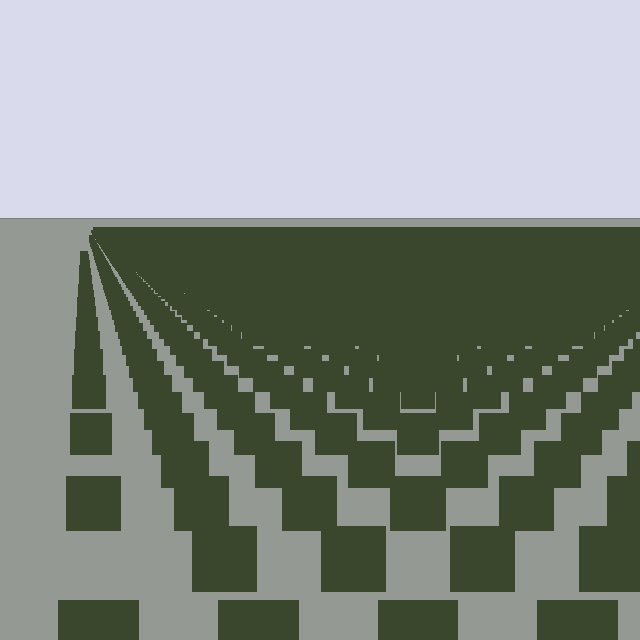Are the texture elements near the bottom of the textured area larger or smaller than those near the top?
Larger. Near the bottom, elements are closer to the viewer and appear at a bigger on-screen size.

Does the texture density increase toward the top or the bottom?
Density increases toward the top.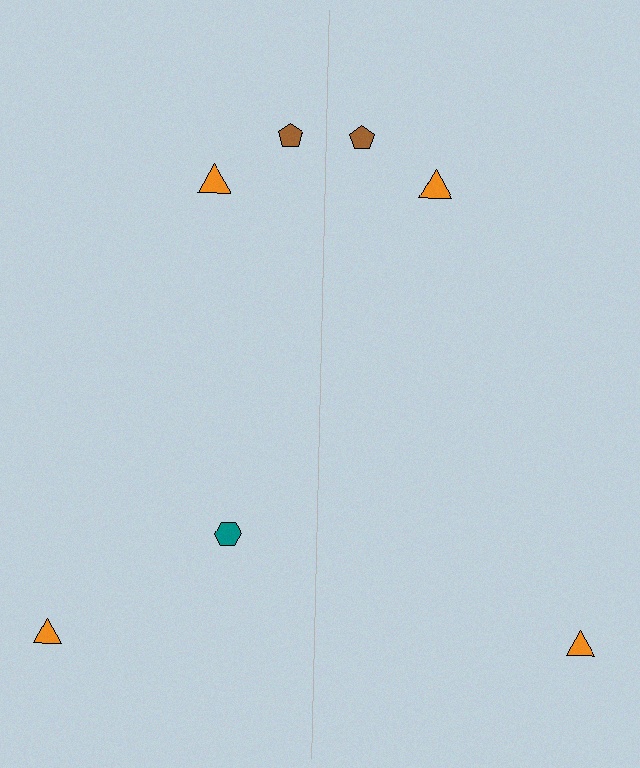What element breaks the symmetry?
A teal hexagon is missing from the right side.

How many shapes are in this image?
There are 7 shapes in this image.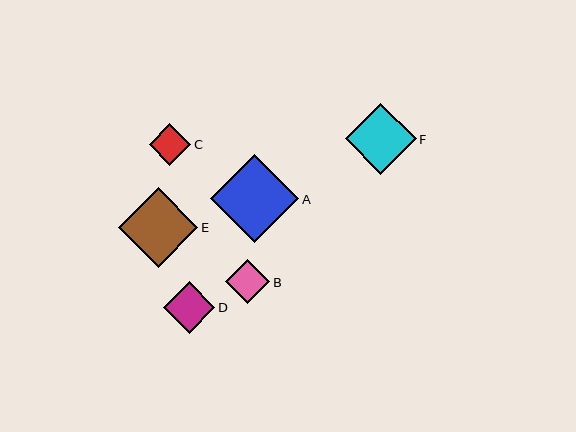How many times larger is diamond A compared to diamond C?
Diamond A is approximately 2.1 times the size of diamond C.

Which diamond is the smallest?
Diamond C is the smallest with a size of approximately 41 pixels.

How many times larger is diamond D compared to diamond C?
Diamond D is approximately 1.2 times the size of diamond C.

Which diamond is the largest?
Diamond A is the largest with a size of approximately 88 pixels.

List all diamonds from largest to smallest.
From largest to smallest: A, E, F, D, B, C.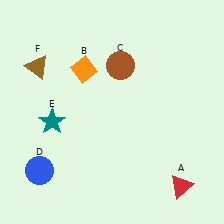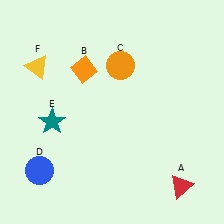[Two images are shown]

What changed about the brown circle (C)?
In Image 1, C is brown. In Image 2, it changed to orange.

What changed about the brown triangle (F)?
In Image 1, F is brown. In Image 2, it changed to yellow.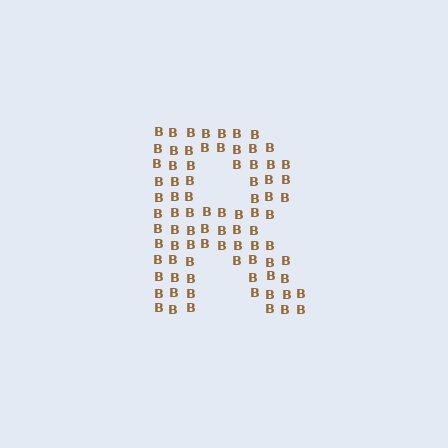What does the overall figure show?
The overall figure shows the letter R.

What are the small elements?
The small elements are letter B's.